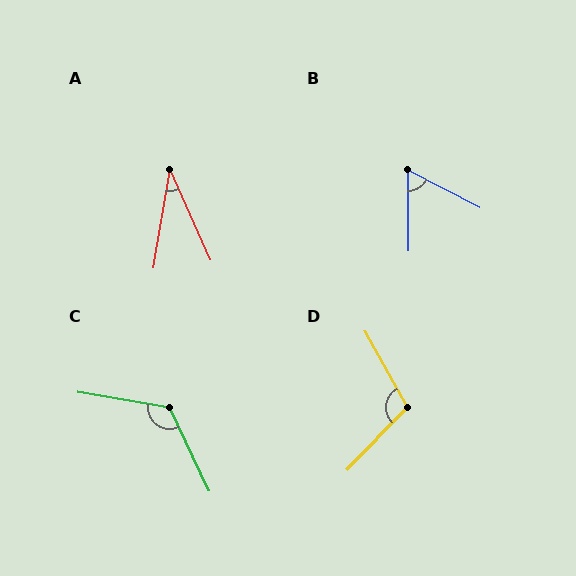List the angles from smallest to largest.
A (33°), B (62°), D (107°), C (125°).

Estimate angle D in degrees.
Approximately 107 degrees.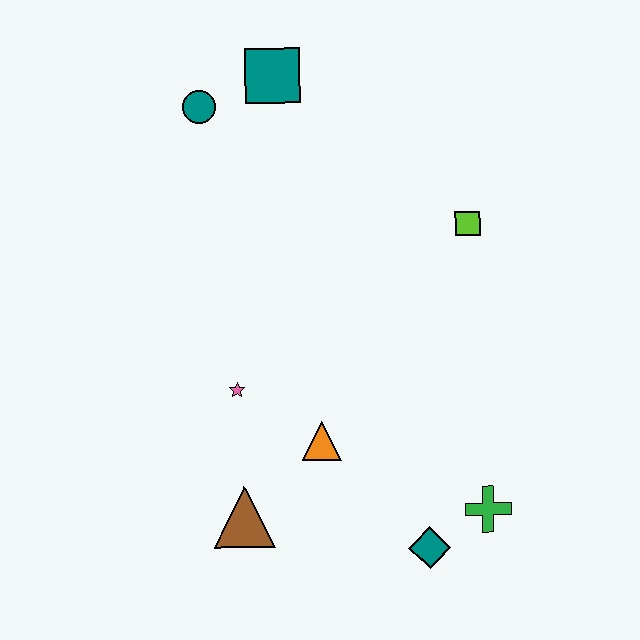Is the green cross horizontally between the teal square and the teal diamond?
No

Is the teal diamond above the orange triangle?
No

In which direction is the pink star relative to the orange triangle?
The pink star is to the left of the orange triangle.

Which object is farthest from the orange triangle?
The teal square is farthest from the orange triangle.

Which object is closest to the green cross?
The teal diamond is closest to the green cross.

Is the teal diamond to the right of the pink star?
Yes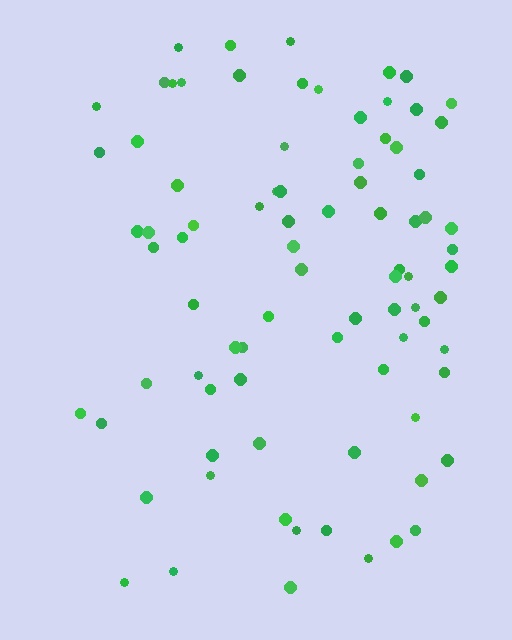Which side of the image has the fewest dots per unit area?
The left.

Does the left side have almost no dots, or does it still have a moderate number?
Still a moderate number, just noticeably fewer than the right.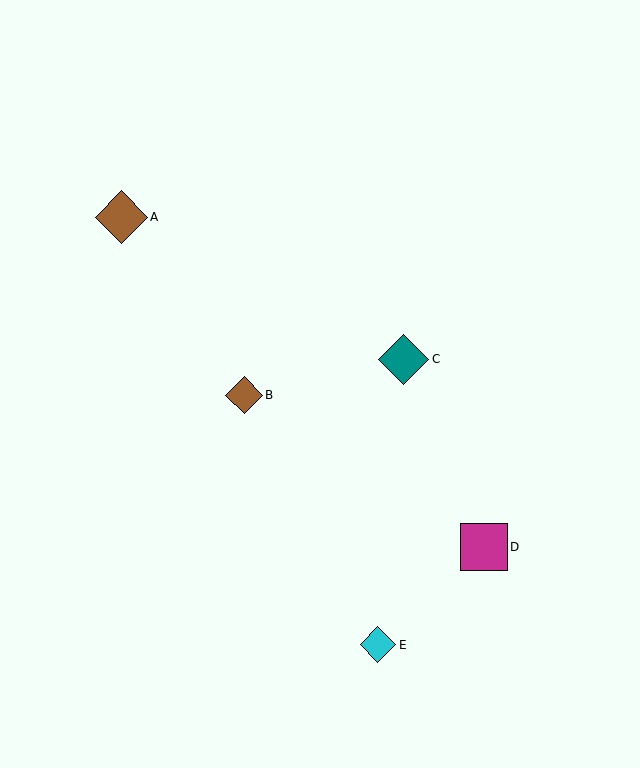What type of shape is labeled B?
Shape B is a brown diamond.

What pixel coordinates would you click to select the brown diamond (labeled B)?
Click at (244, 395) to select the brown diamond B.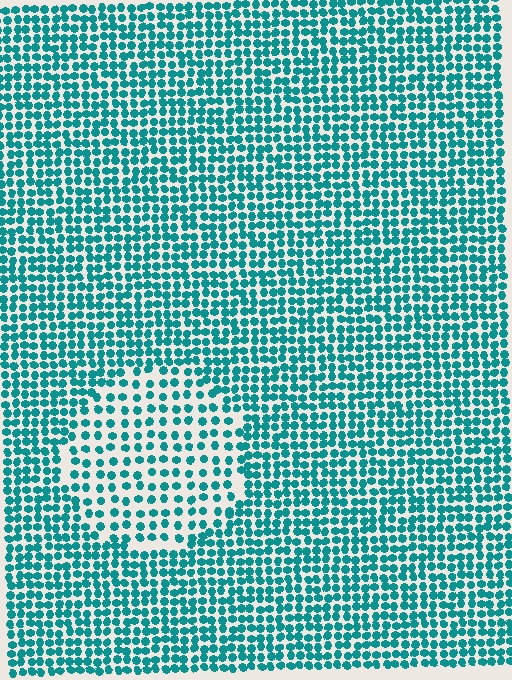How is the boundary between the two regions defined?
The boundary is defined by a change in element density (approximately 1.8x ratio). All elements are the same color, size, and shape.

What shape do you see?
I see a circle.